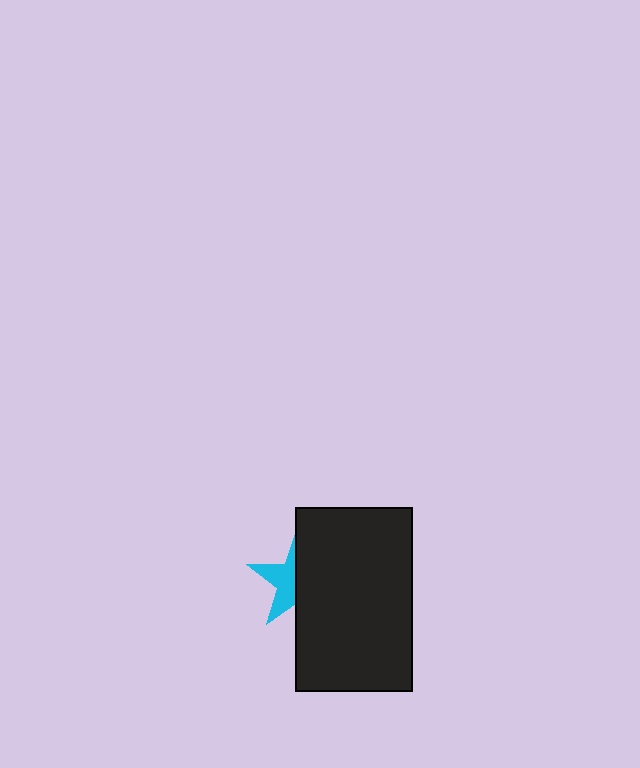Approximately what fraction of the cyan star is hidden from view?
Roughly 55% of the cyan star is hidden behind the black rectangle.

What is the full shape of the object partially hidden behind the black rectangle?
The partially hidden object is a cyan star.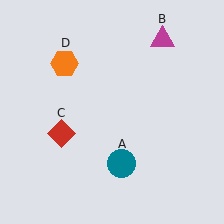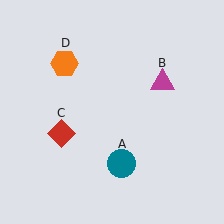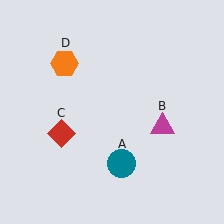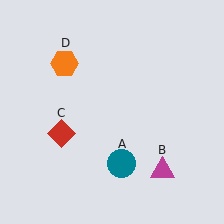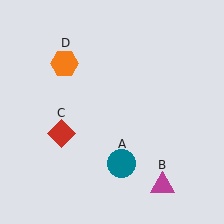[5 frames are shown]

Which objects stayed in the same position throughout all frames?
Teal circle (object A) and red diamond (object C) and orange hexagon (object D) remained stationary.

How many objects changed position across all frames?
1 object changed position: magenta triangle (object B).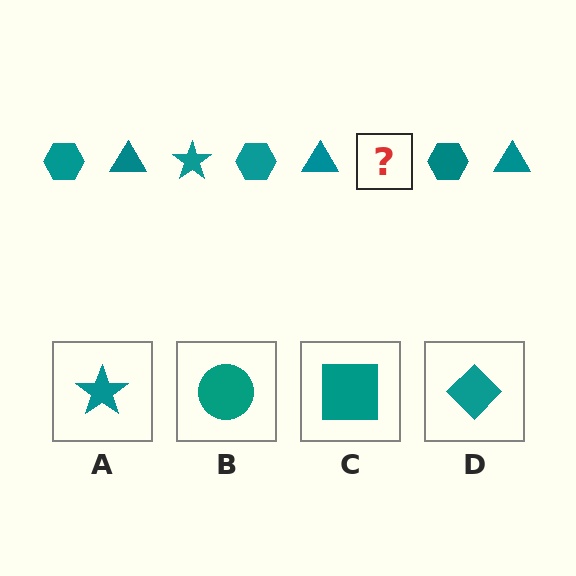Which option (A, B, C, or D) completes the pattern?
A.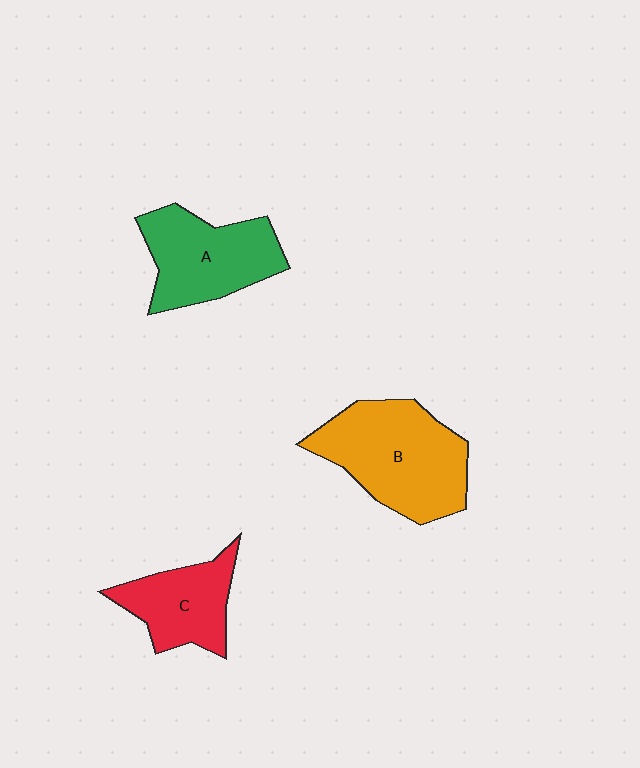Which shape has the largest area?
Shape B (orange).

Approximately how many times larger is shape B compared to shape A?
Approximately 1.3 times.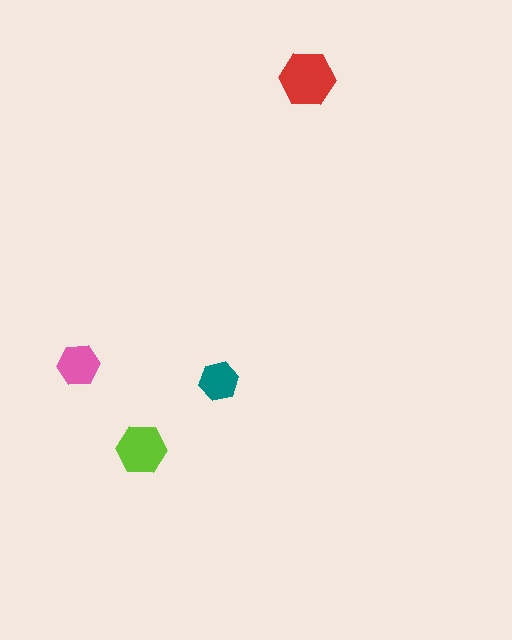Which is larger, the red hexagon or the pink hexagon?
The red one.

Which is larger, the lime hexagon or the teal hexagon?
The lime one.